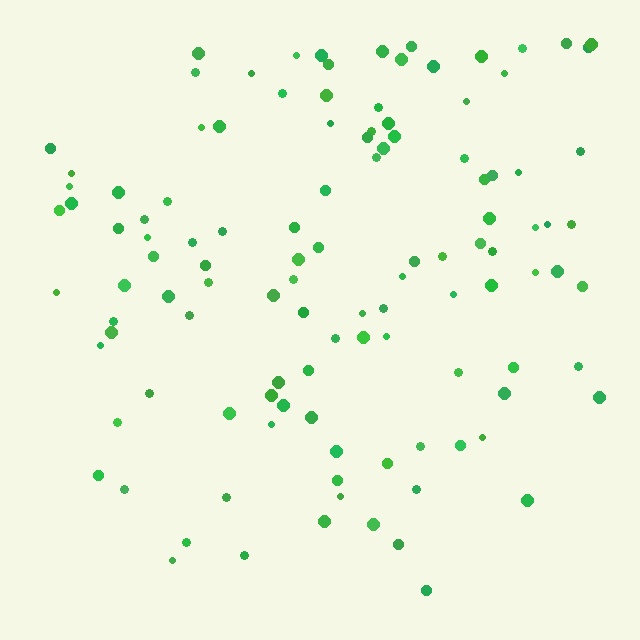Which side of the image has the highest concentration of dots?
The top.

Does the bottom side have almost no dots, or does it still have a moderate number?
Still a moderate number, just noticeably fewer than the top.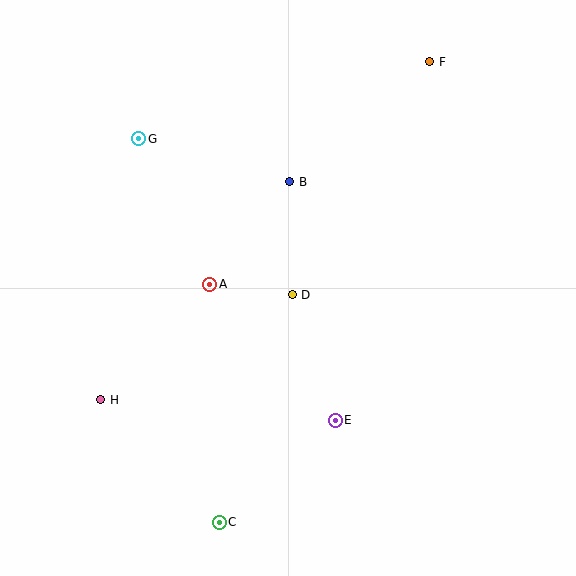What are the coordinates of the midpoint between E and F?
The midpoint between E and F is at (382, 241).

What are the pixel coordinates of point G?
Point G is at (139, 139).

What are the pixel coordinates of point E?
Point E is at (335, 420).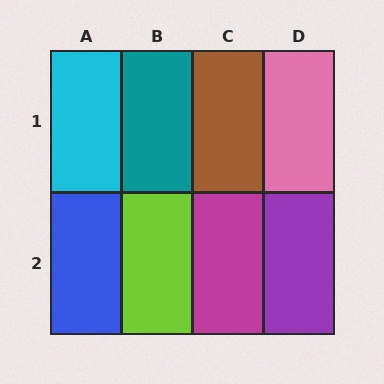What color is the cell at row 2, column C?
Magenta.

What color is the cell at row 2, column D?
Purple.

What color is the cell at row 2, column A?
Blue.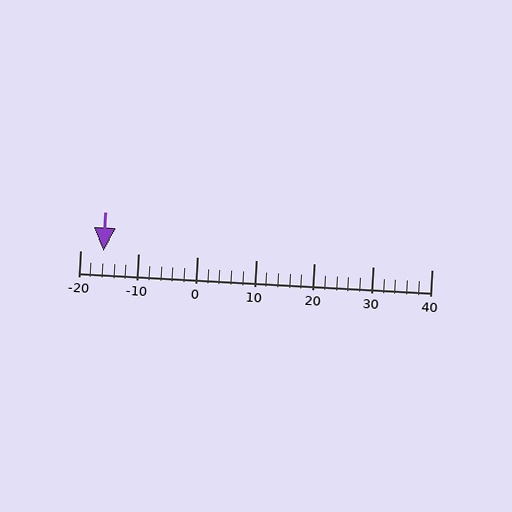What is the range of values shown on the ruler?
The ruler shows values from -20 to 40.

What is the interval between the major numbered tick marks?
The major tick marks are spaced 10 units apart.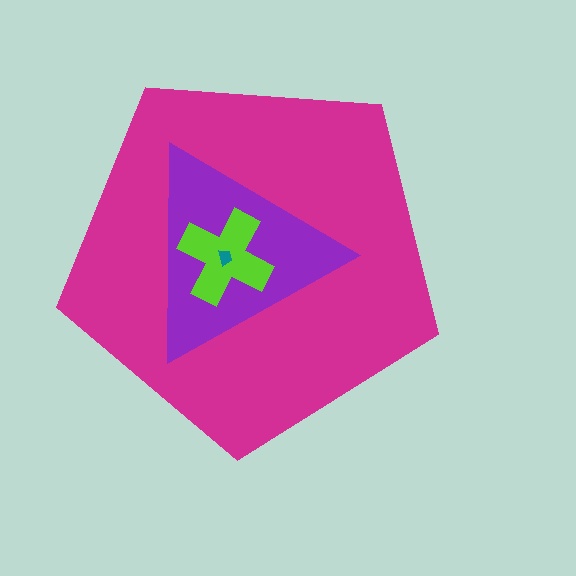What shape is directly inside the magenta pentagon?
The purple triangle.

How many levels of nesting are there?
4.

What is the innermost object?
The teal trapezoid.